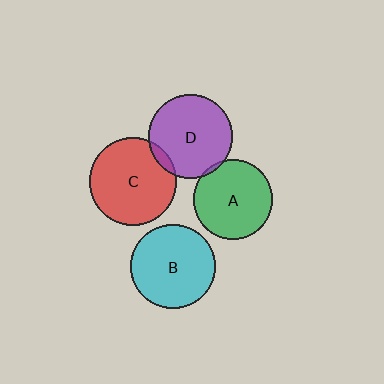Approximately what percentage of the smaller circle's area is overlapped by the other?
Approximately 5%.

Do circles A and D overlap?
Yes.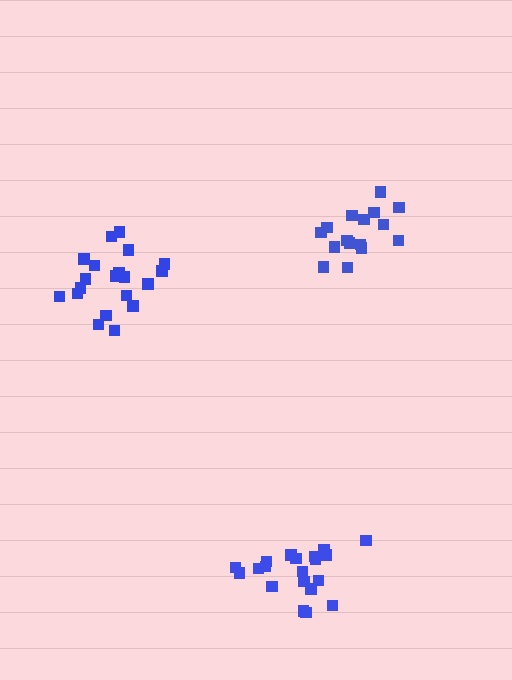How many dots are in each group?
Group 1: 16 dots, Group 2: 20 dots, Group 3: 20 dots (56 total).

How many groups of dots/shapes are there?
There are 3 groups.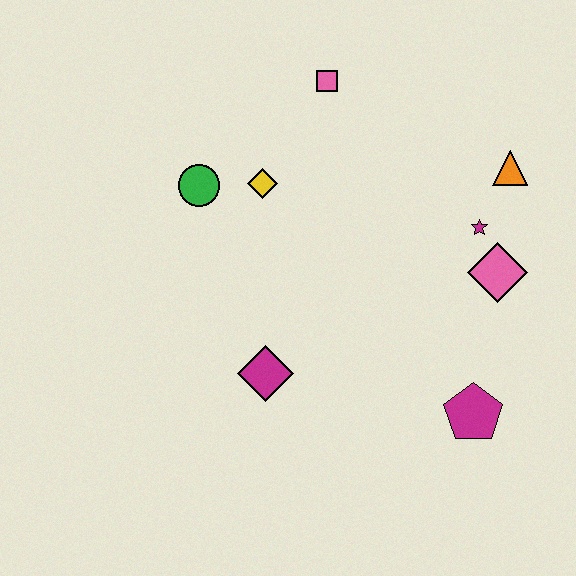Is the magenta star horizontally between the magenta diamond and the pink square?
No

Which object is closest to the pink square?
The yellow diamond is closest to the pink square.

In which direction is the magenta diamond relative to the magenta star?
The magenta diamond is to the left of the magenta star.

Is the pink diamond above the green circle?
No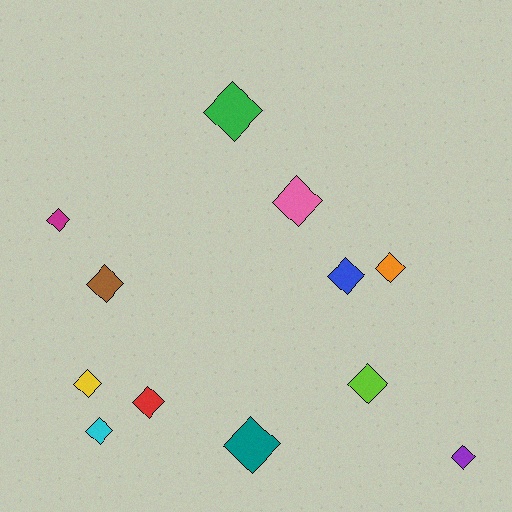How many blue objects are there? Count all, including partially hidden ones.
There is 1 blue object.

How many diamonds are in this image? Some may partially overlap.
There are 12 diamonds.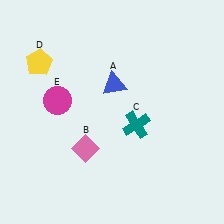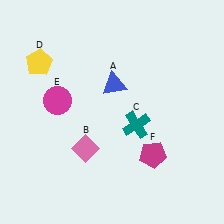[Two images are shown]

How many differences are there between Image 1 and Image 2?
There is 1 difference between the two images.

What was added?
A magenta pentagon (F) was added in Image 2.